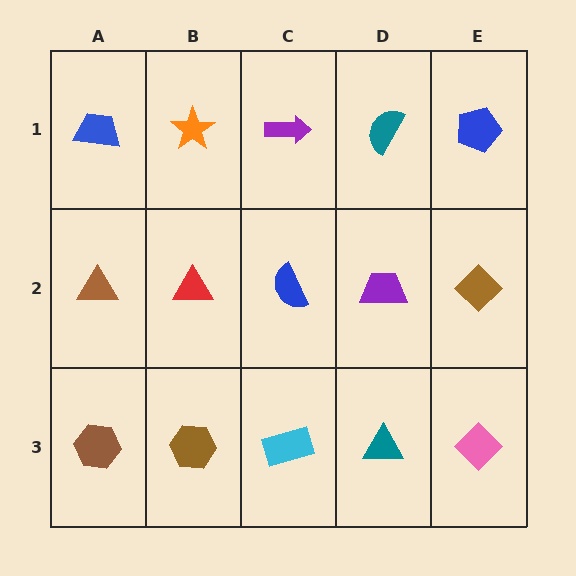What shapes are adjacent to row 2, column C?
A purple arrow (row 1, column C), a cyan rectangle (row 3, column C), a red triangle (row 2, column B), a purple trapezoid (row 2, column D).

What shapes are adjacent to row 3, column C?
A blue semicircle (row 2, column C), a brown hexagon (row 3, column B), a teal triangle (row 3, column D).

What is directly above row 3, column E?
A brown diamond.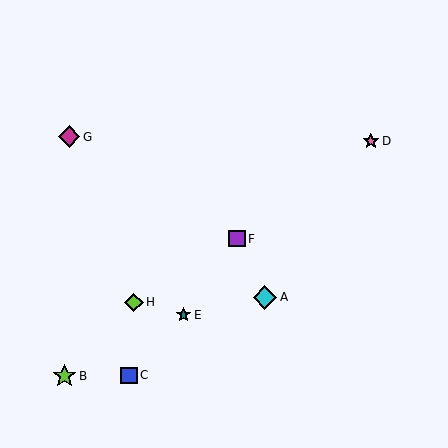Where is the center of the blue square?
The center of the blue square is at (129, 375).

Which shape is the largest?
The cyan diamond (labeled A) is the largest.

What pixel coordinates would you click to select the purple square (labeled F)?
Click at (237, 239) to select the purple square F.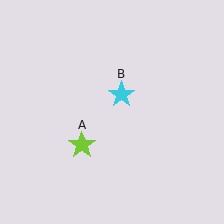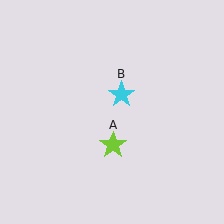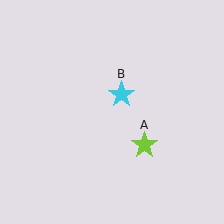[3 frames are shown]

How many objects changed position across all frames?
1 object changed position: lime star (object A).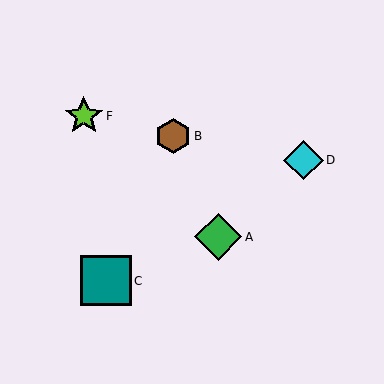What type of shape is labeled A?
Shape A is a green diamond.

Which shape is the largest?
The teal square (labeled C) is the largest.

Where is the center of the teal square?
The center of the teal square is at (106, 281).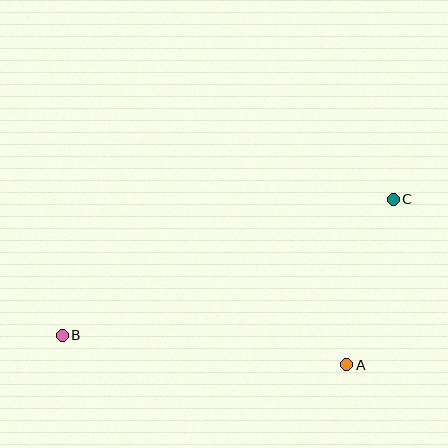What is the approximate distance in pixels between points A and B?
The distance between A and B is approximately 286 pixels.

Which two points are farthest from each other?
Points B and C are farthest from each other.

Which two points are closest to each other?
Points A and C are closest to each other.